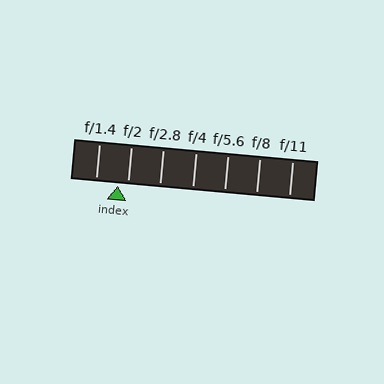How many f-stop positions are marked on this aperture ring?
There are 7 f-stop positions marked.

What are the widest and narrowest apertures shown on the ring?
The widest aperture shown is f/1.4 and the narrowest is f/11.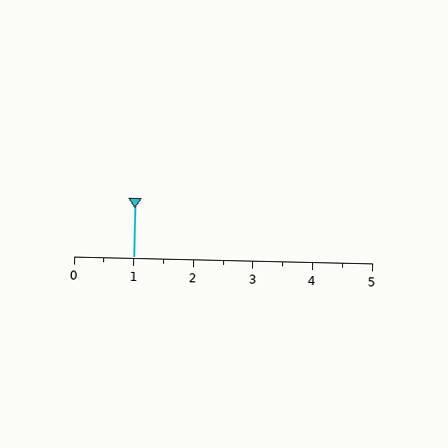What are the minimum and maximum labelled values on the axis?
The axis runs from 0 to 5.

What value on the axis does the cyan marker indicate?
The marker indicates approximately 1.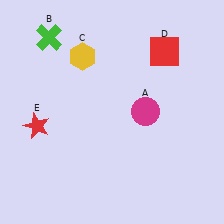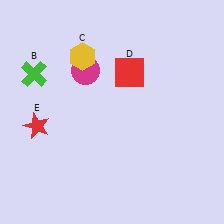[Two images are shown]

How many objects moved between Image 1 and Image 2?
3 objects moved between the two images.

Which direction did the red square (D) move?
The red square (D) moved left.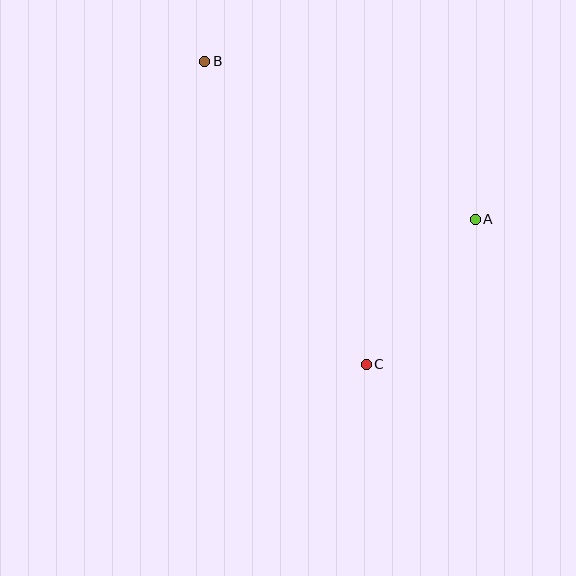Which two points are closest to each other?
Points A and C are closest to each other.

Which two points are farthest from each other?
Points B and C are farthest from each other.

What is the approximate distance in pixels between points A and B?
The distance between A and B is approximately 313 pixels.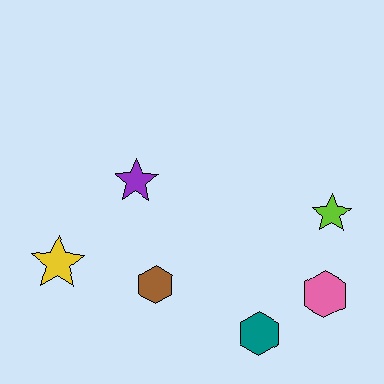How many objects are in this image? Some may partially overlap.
There are 6 objects.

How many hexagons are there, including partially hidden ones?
There are 3 hexagons.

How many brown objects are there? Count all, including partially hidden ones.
There is 1 brown object.